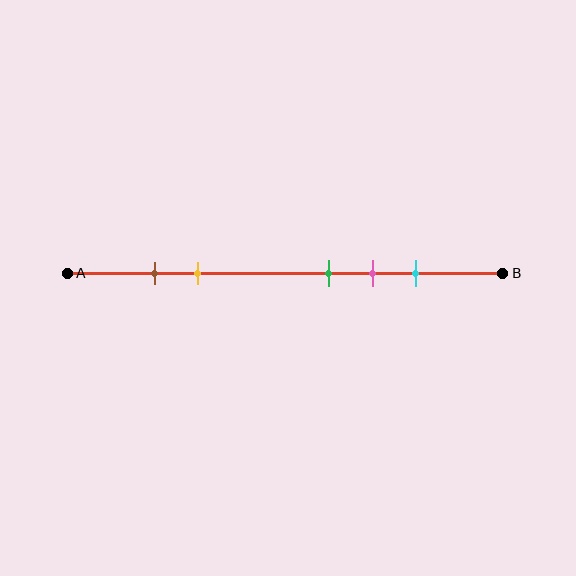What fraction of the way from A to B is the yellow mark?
The yellow mark is approximately 30% (0.3) of the way from A to B.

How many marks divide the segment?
There are 5 marks dividing the segment.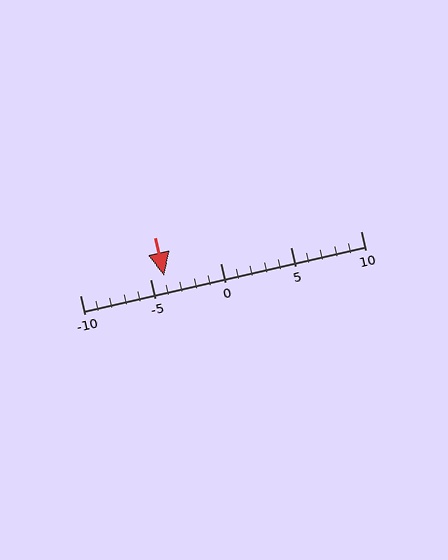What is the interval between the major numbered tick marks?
The major tick marks are spaced 5 units apart.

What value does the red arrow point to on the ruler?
The red arrow points to approximately -4.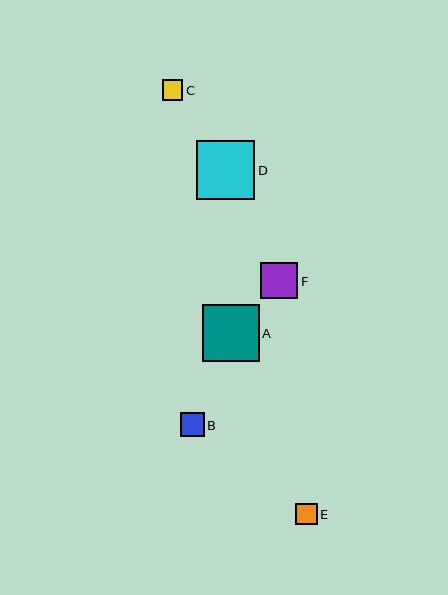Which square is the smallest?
Square C is the smallest with a size of approximately 21 pixels.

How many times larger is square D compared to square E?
Square D is approximately 2.7 times the size of square E.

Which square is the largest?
Square D is the largest with a size of approximately 58 pixels.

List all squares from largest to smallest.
From largest to smallest: D, A, F, B, E, C.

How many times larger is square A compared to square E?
Square A is approximately 2.7 times the size of square E.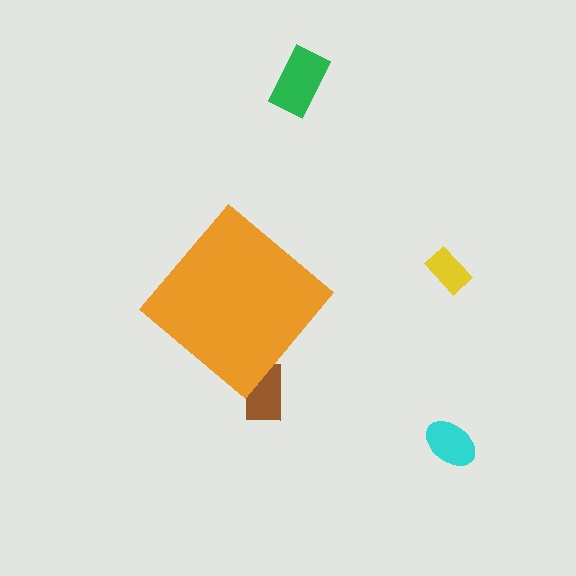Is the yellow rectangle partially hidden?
No, the yellow rectangle is fully visible.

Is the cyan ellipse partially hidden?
No, the cyan ellipse is fully visible.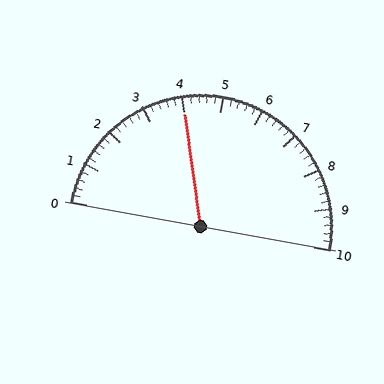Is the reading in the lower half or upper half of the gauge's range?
The reading is in the lower half of the range (0 to 10).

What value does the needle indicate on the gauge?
The needle indicates approximately 4.0.